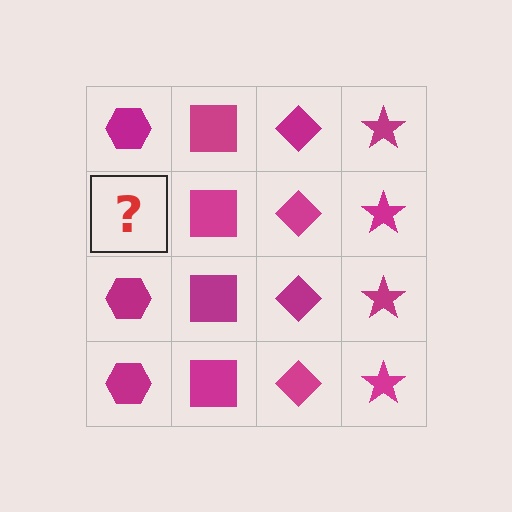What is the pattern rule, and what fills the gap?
The rule is that each column has a consistent shape. The gap should be filled with a magenta hexagon.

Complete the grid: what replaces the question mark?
The question mark should be replaced with a magenta hexagon.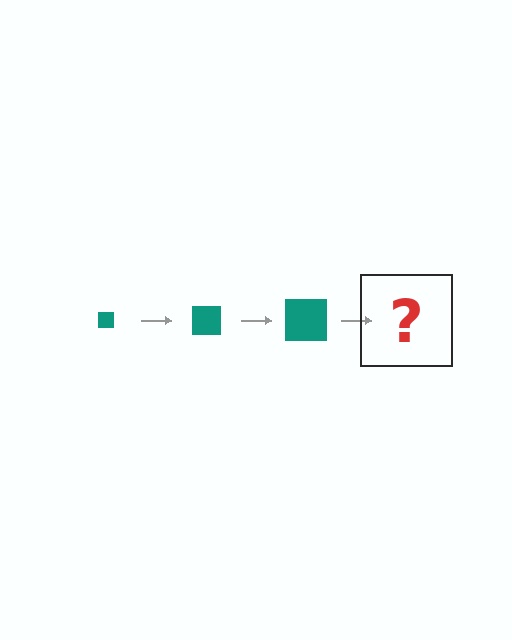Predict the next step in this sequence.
The next step is a teal square, larger than the previous one.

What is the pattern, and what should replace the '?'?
The pattern is that the square gets progressively larger each step. The '?' should be a teal square, larger than the previous one.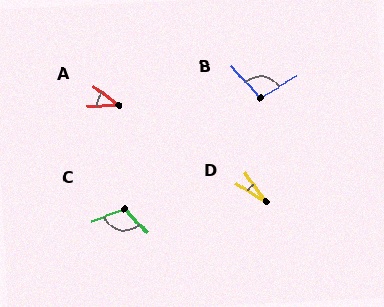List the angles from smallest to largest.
D (23°), A (40°), B (100°), C (114°).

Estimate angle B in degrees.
Approximately 100 degrees.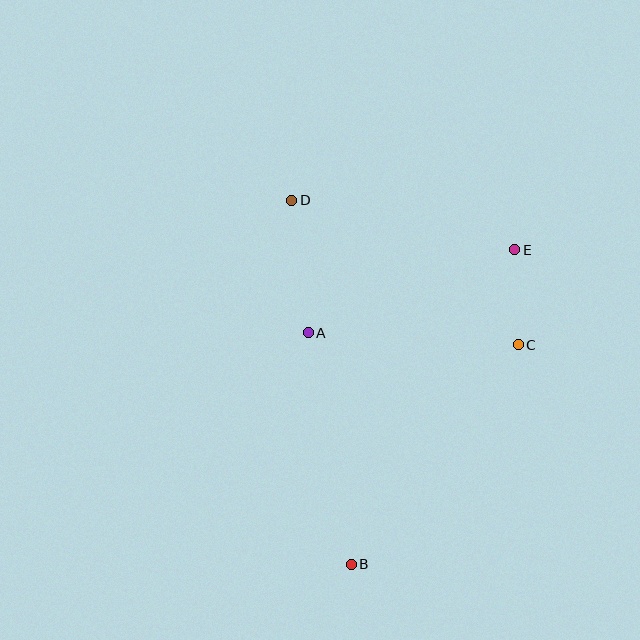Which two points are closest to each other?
Points C and E are closest to each other.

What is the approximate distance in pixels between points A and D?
The distance between A and D is approximately 134 pixels.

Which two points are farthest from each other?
Points B and D are farthest from each other.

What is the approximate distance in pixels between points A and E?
The distance between A and E is approximately 222 pixels.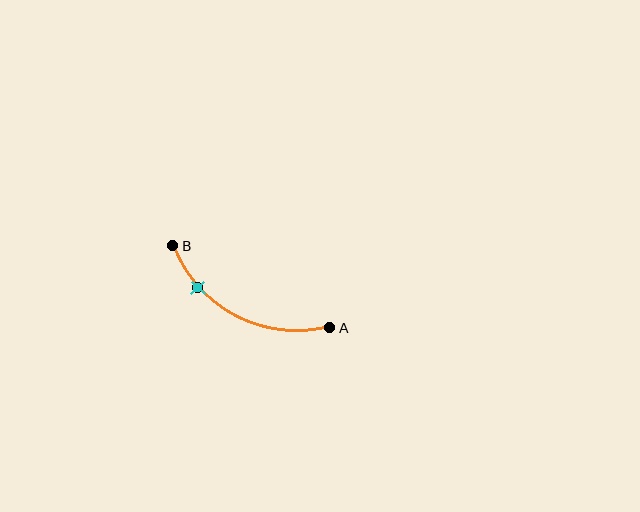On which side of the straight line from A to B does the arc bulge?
The arc bulges below the straight line connecting A and B.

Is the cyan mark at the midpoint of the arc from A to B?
No. The cyan mark lies on the arc but is closer to endpoint B. The arc midpoint would be at the point on the curve equidistant along the arc from both A and B.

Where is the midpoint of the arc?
The arc midpoint is the point on the curve farthest from the straight line joining A and B. It sits below that line.